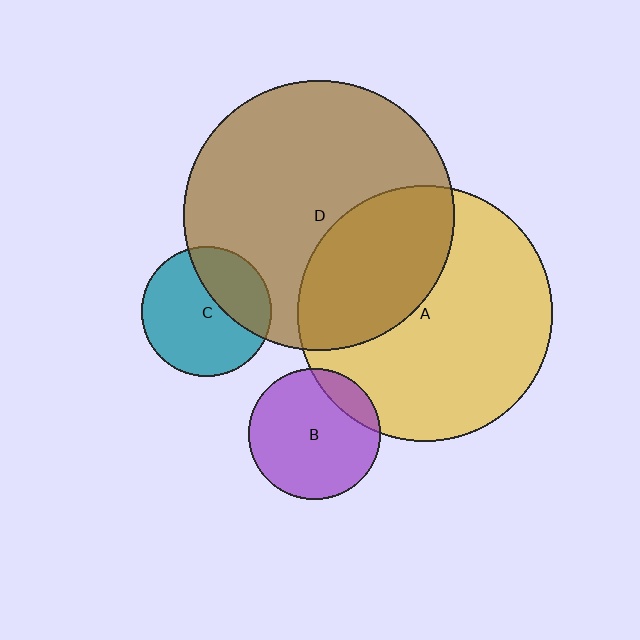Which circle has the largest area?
Circle D (brown).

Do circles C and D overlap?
Yes.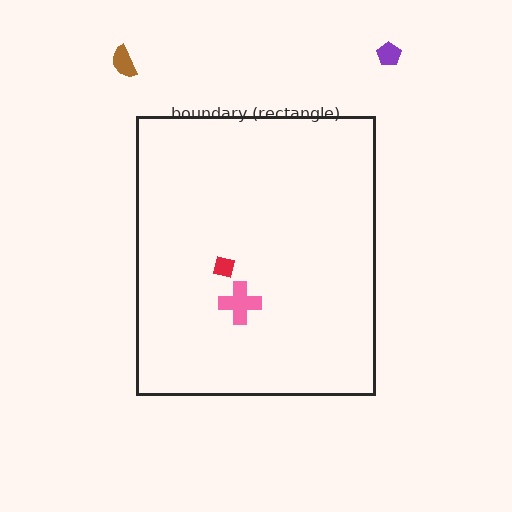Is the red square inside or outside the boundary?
Inside.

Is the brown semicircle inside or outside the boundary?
Outside.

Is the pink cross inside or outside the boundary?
Inside.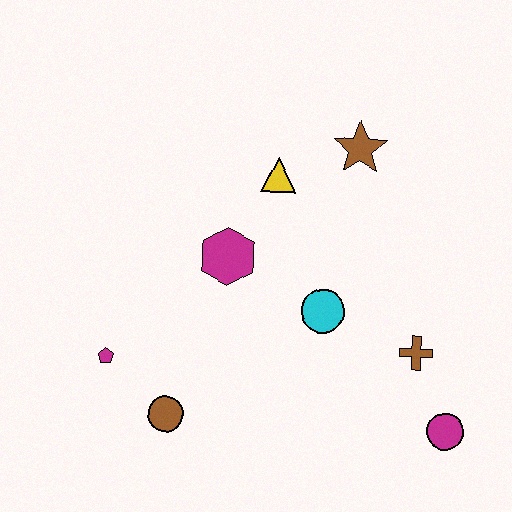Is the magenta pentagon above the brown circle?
Yes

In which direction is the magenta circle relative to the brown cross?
The magenta circle is below the brown cross.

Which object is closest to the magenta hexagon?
The yellow triangle is closest to the magenta hexagon.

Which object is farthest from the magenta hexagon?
The magenta circle is farthest from the magenta hexagon.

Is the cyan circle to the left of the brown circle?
No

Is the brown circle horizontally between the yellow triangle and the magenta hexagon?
No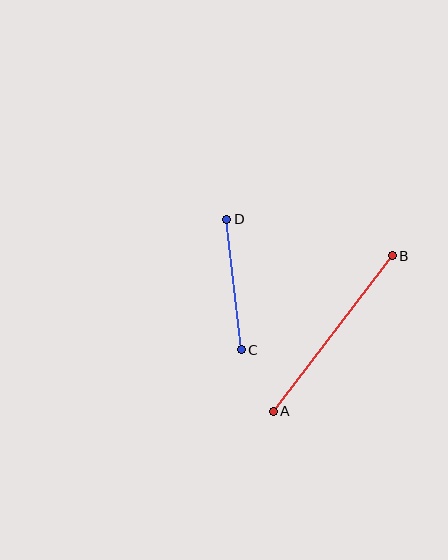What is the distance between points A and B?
The distance is approximately 196 pixels.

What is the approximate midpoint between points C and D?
The midpoint is at approximately (234, 285) pixels.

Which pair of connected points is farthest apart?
Points A and B are farthest apart.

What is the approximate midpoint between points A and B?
The midpoint is at approximately (333, 333) pixels.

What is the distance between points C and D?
The distance is approximately 131 pixels.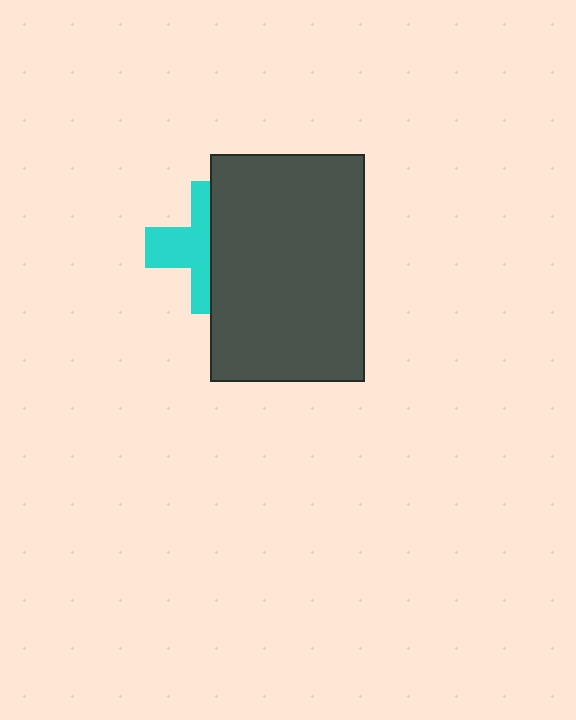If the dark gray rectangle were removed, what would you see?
You would see the complete cyan cross.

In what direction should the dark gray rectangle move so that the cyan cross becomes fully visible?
The dark gray rectangle should move right. That is the shortest direction to clear the overlap and leave the cyan cross fully visible.